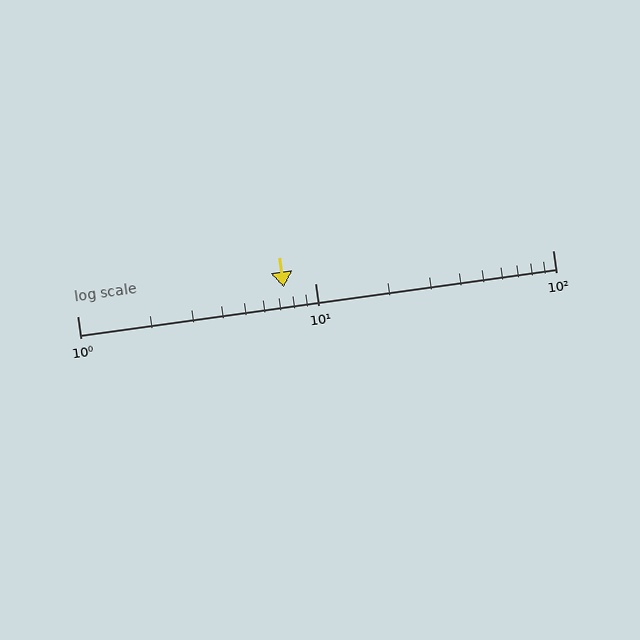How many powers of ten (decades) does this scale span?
The scale spans 2 decades, from 1 to 100.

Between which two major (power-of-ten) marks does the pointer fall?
The pointer is between 1 and 10.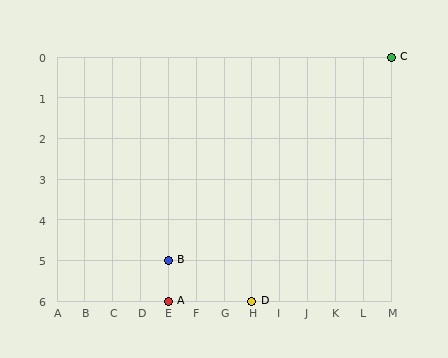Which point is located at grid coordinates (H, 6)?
Point D is at (H, 6).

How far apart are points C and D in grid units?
Points C and D are 5 columns and 6 rows apart (about 7.8 grid units diagonally).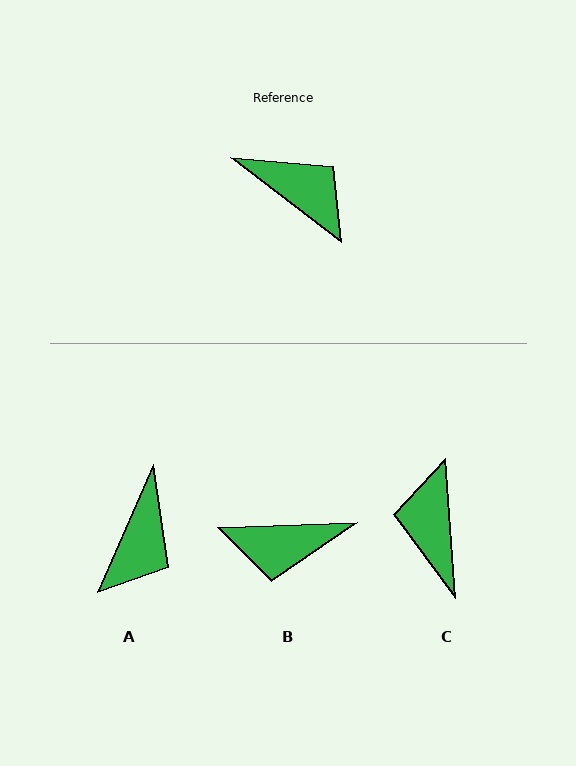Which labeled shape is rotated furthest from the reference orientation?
B, about 141 degrees away.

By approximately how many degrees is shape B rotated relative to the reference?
Approximately 141 degrees clockwise.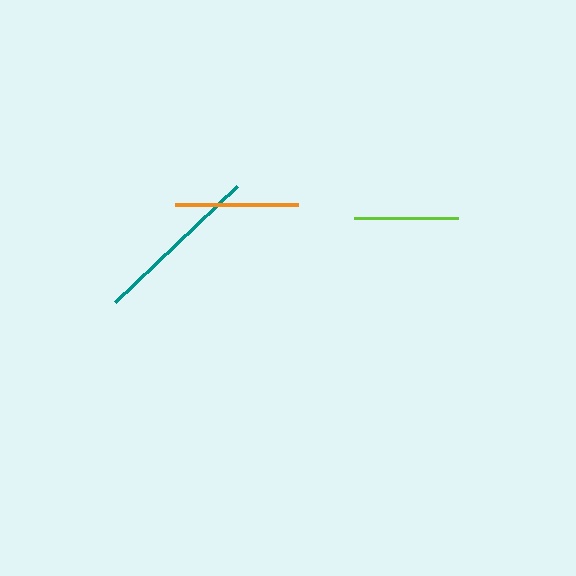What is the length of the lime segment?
The lime segment is approximately 104 pixels long.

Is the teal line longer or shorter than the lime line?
The teal line is longer than the lime line.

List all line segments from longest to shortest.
From longest to shortest: teal, orange, lime.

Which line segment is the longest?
The teal line is the longest at approximately 169 pixels.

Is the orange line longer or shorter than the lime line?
The orange line is longer than the lime line.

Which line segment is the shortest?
The lime line is the shortest at approximately 104 pixels.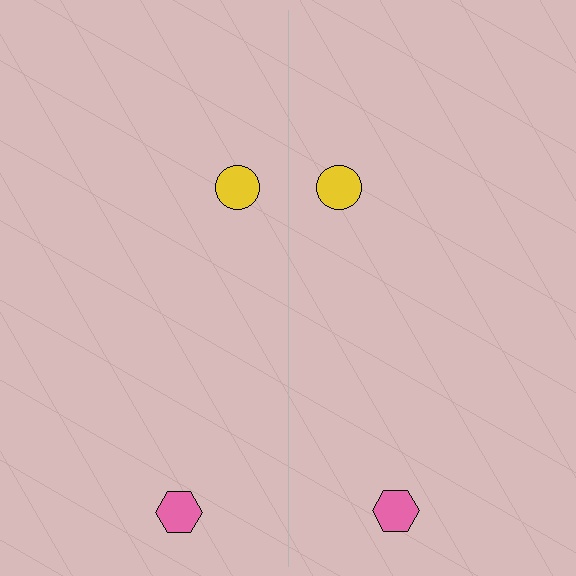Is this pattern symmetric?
Yes, this pattern has bilateral (reflection) symmetry.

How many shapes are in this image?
There are 4 shapes in this image.